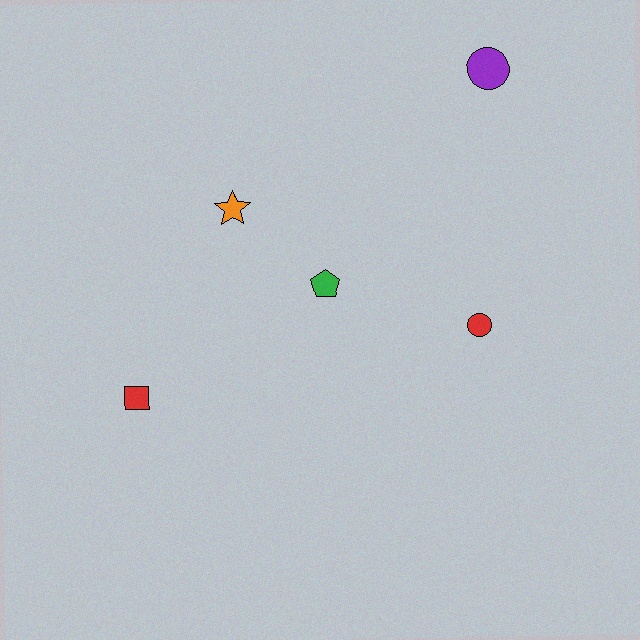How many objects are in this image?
There are 5 objects.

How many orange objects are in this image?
There is 1 orange object.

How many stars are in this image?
There is 1 star.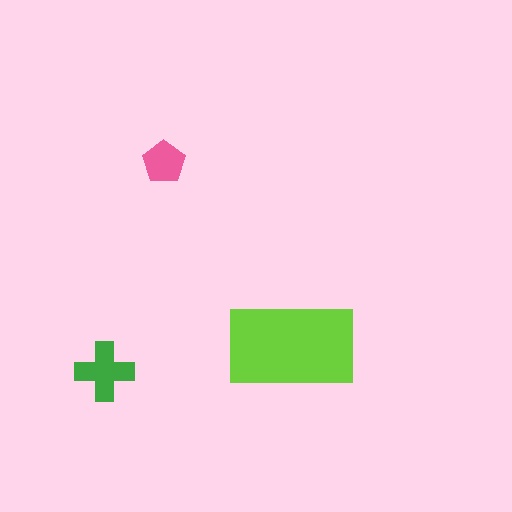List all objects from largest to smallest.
The lime rectangle, the green cross, the pink pentagon.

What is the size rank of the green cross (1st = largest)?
2nd.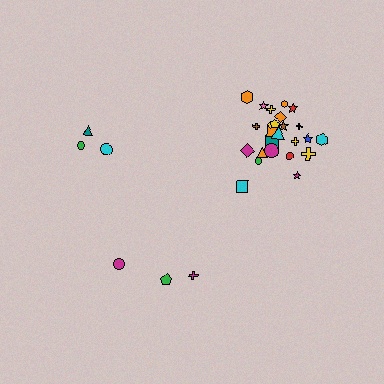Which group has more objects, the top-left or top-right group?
The top-right group.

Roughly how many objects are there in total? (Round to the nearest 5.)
Roughly 30 objects in total.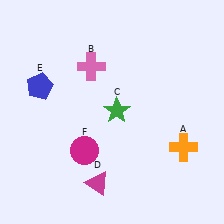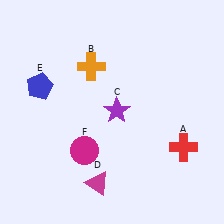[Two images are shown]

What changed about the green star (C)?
In Image 1, C is green. In Image 2, it changed to purple.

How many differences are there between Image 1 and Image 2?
There are 3 differences between the two images.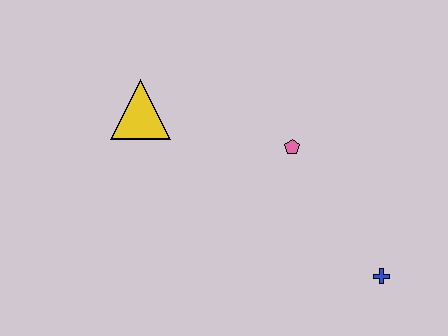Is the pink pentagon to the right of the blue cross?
No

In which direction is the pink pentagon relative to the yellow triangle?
The pink pentagon is to the right of the yellow triangle.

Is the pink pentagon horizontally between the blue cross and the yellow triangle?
Yes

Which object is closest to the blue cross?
The pink pentagon is closest to the blue cross.